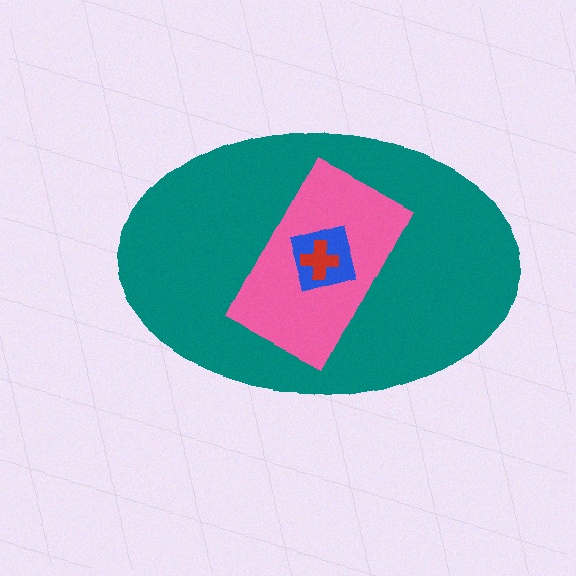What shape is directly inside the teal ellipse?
The pink rectangle.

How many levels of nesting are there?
4.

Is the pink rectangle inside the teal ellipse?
Yes.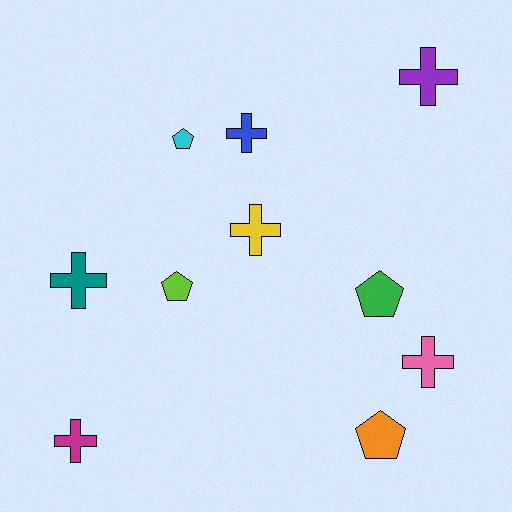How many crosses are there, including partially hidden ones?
There are 6 crosses.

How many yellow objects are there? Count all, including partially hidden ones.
There is 1 yellow object.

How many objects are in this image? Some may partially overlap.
There are 10 objects.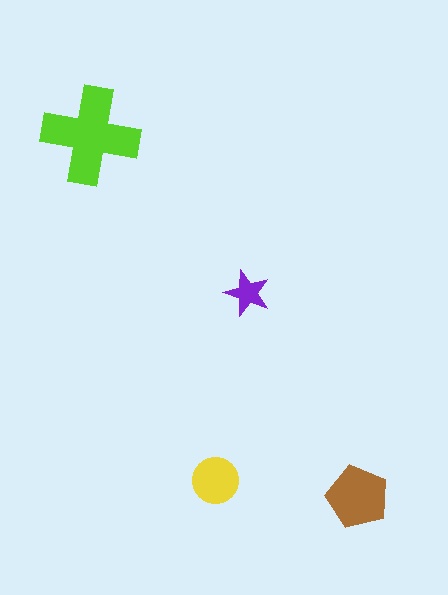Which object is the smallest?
The purple star.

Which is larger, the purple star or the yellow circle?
The yellow circle.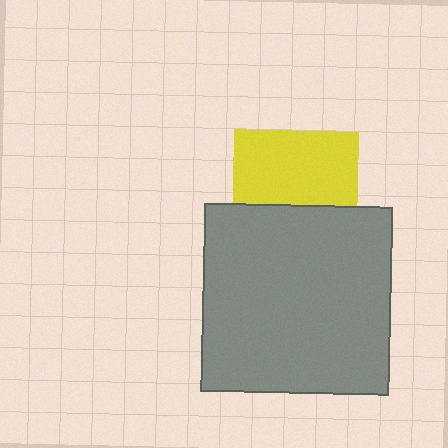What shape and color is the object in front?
The object in front is a gray square.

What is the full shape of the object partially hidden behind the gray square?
The partially hidden object is a yellow square.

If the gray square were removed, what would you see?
You would see the complete yellow square.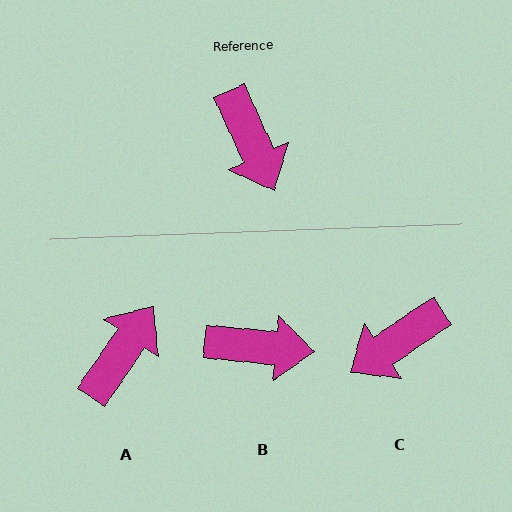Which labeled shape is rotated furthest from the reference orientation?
A, about 121 degrees away.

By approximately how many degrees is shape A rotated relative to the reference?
Approximately 121 degrees counter-clockwise.